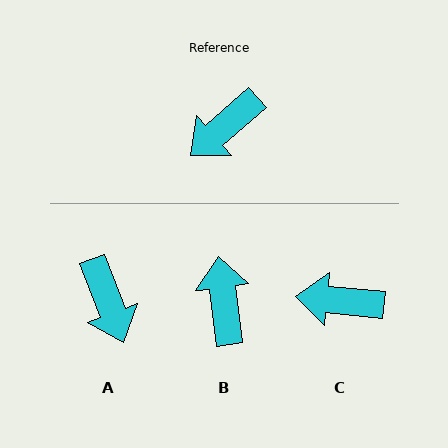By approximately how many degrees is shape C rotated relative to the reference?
Approximately 47 degrees clockwise.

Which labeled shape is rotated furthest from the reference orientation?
B, about 124 degrees away.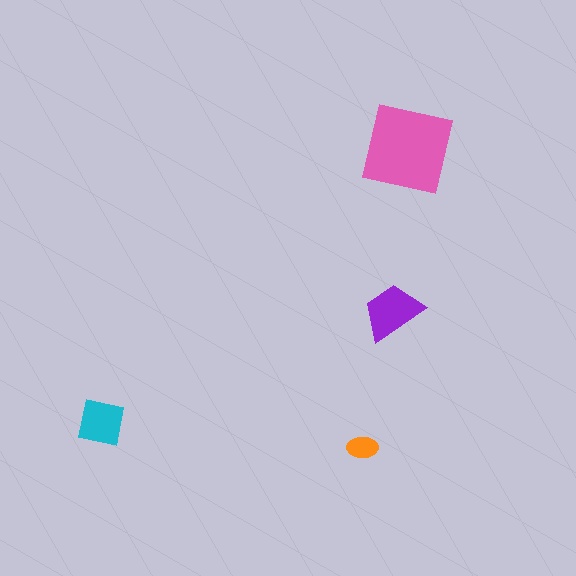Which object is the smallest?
The orange ellipse.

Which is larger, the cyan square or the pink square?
The pink square.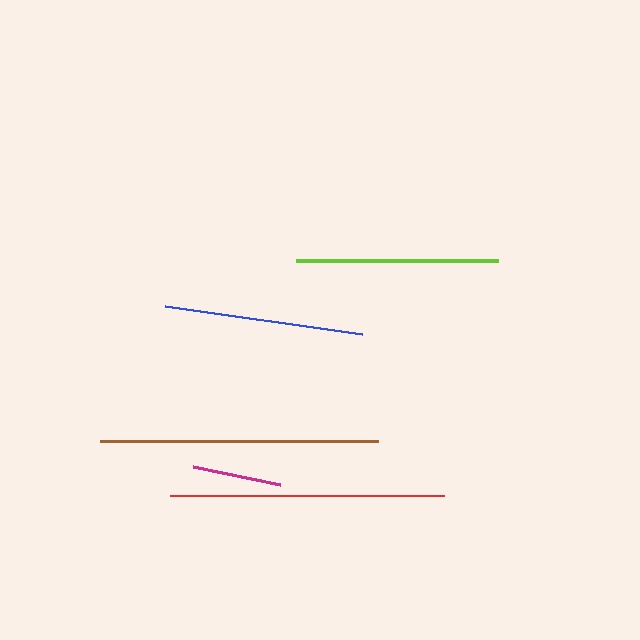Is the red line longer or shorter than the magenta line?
The red line is longer than the magenta line.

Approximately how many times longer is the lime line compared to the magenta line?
The lime line is approximately 2.3 times the length of the magenta line.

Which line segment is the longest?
The brown line is the longest at approximately 278 pixels.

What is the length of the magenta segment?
The magenta segment is approximately 89 pixels long.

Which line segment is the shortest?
The magenta line is the shortest at approximately 89 pixels.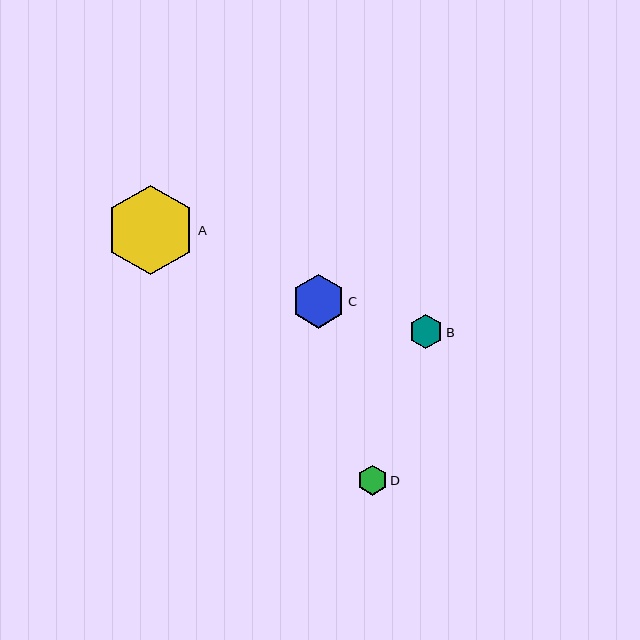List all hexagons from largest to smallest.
From largest to smallest: A, C, B, D.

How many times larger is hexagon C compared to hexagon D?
Hexagon C is approximately 1.8 times the size of hexagon D.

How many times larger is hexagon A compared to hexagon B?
Hexagon A is approximately 2.6 times the size of hexagon B.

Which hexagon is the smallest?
Hexagon D is the smallest with a size of approximately 30 pixels.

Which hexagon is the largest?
Hexagon A is the largest with a size of approximately 90 pixels.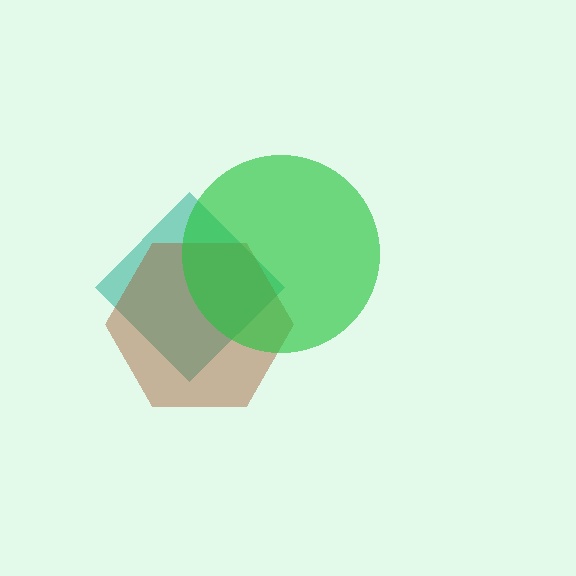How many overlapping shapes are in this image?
There are 3 overlapping shapes in the image.